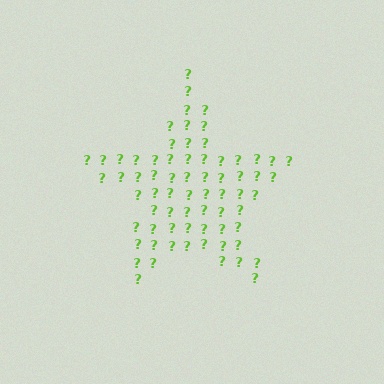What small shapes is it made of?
It is made of small question marks.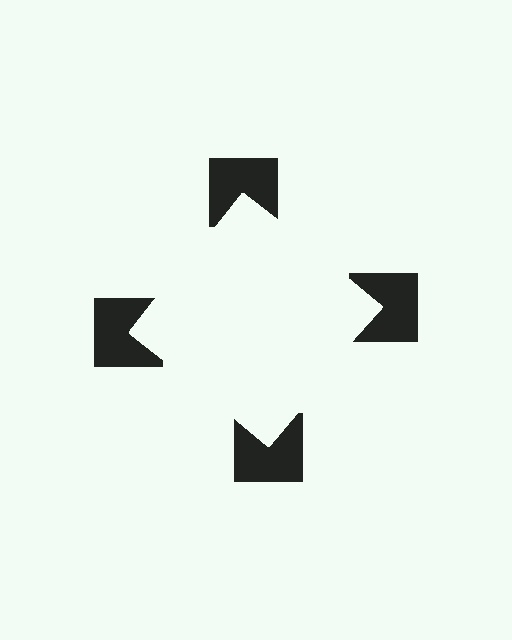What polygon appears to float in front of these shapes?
An illusory square — its edges are inferred from the aligned wedge cuts in the notched squares, not physically drawn.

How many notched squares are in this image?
There are 4 — one at each vertex of the illusory square.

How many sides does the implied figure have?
4 sides.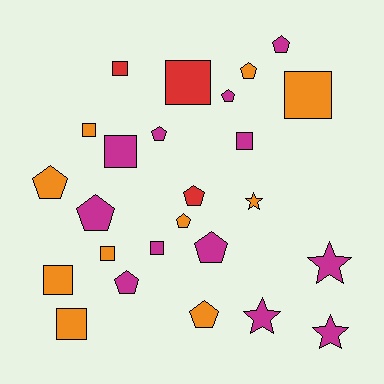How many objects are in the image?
There are 25 objects.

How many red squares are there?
There are 2 red squares.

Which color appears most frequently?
Magenta, with 12 objects.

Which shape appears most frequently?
Pentagon, with 11 objects.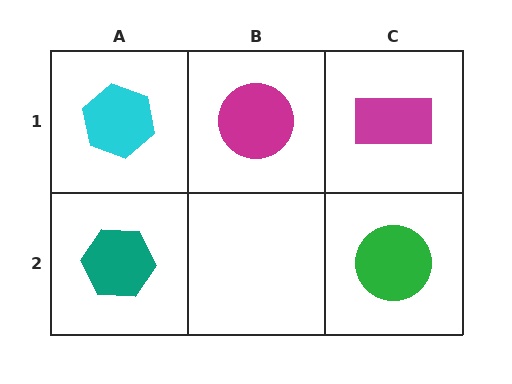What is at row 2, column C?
A green circle.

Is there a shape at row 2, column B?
No, that cell is empty.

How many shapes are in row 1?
3 shapes.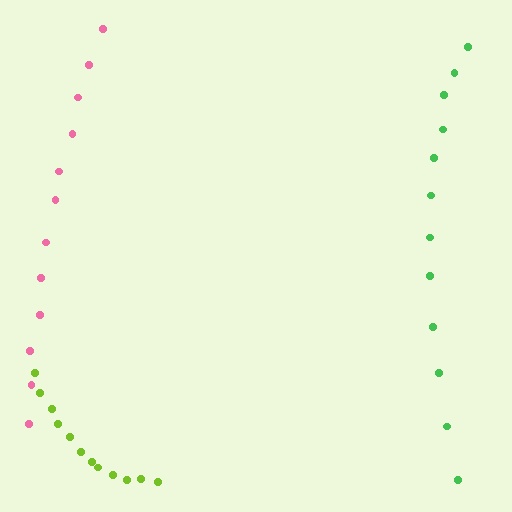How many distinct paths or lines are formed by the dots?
There are 3 distinct paths.